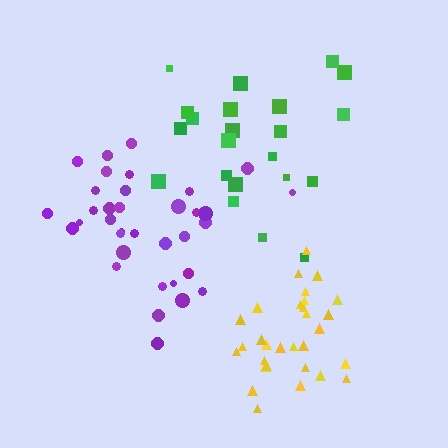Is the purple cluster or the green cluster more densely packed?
Purple.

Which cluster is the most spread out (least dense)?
Green.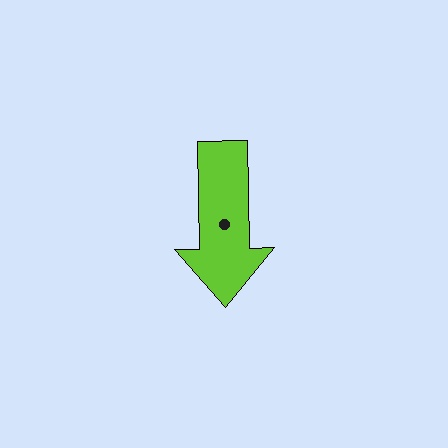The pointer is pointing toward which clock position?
Roughly 6 o'clock.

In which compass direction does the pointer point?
South.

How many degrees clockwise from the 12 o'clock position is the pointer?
Approximately 179 degrees.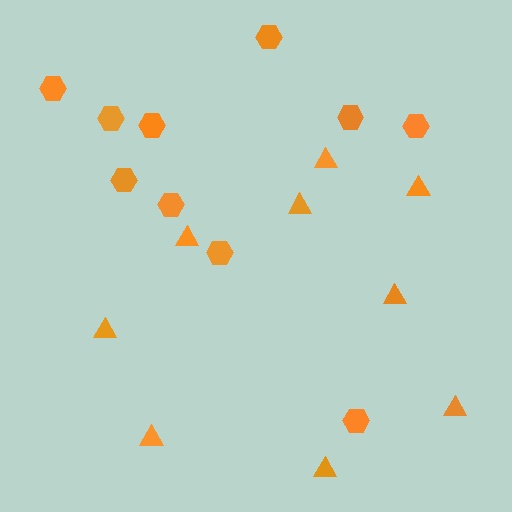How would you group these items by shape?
There are 2 groups: one group of hexagons (10) and one group of triangles (9).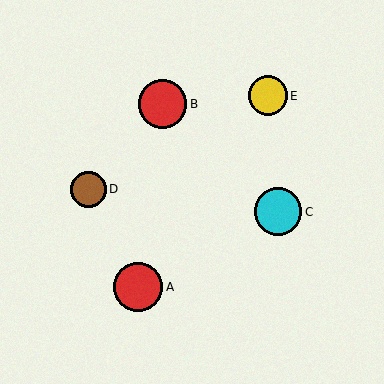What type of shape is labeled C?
Shape C is a cyan circle.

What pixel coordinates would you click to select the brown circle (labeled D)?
Click at (88, 189) to select the brown circle D.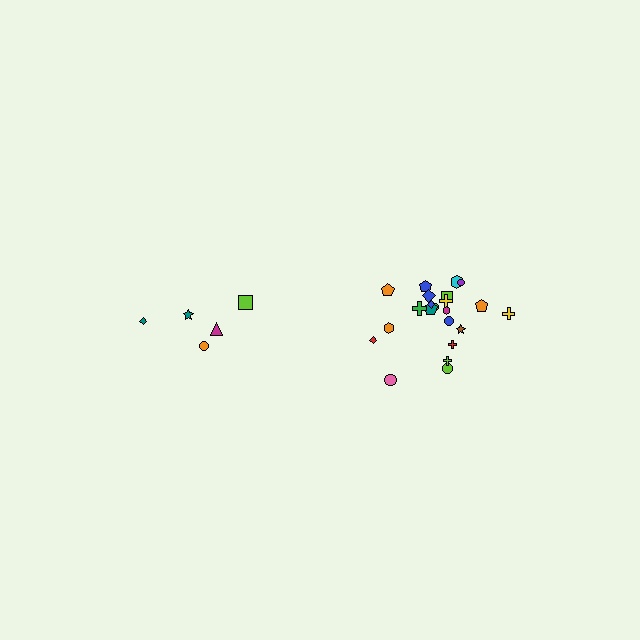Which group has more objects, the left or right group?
The right group.